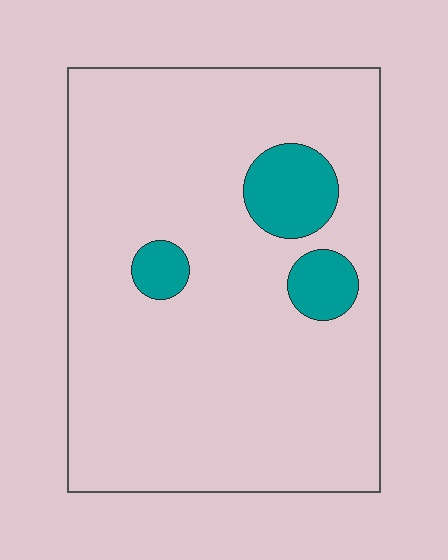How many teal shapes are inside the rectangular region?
3.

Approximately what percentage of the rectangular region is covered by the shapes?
Approximately 10%.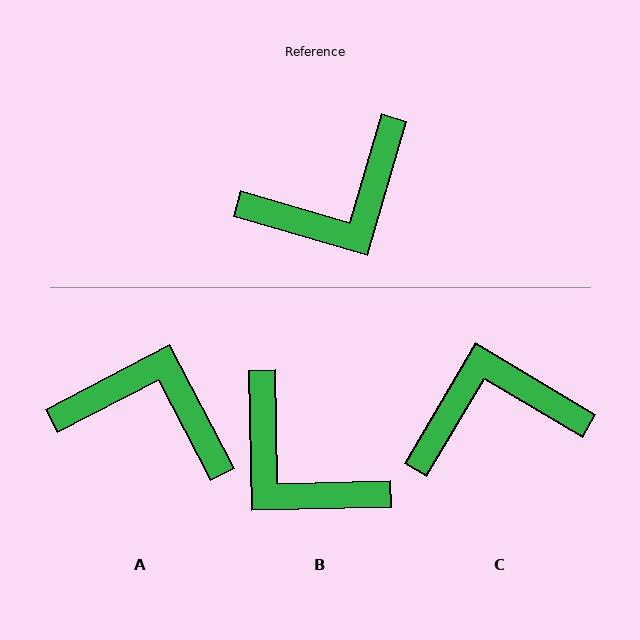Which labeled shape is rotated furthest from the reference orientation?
C, about 166 degrees away.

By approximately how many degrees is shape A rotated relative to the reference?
Approximately 134 degrees counter-clockwise.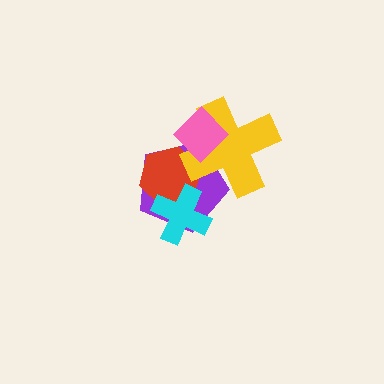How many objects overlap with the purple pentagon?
4 objects overlap with the purple pentagon.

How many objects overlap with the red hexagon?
4 objects overlap with the red hexagon.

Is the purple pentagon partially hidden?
Yes, it is partially covered by another shape.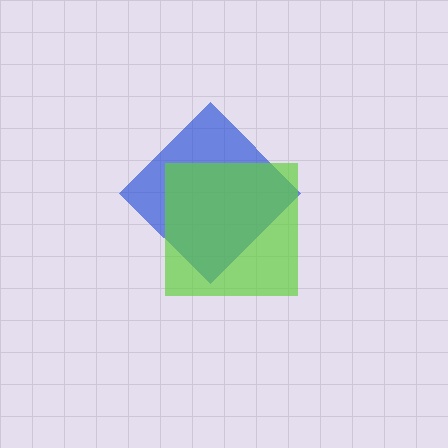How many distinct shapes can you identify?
There are 2 distinct shapes: a blue diamond, a lime square.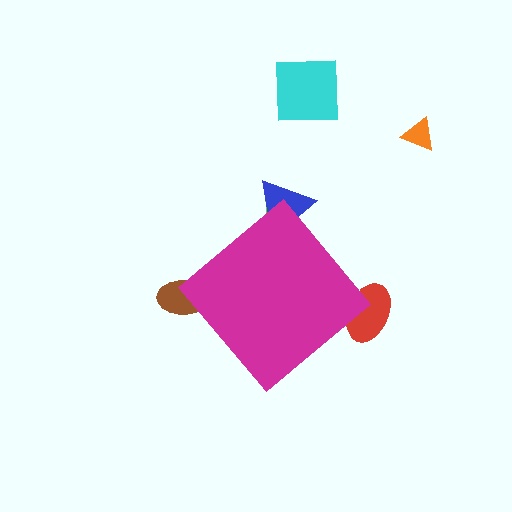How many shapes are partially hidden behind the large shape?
4 shapes are partially hidden.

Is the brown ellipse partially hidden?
Yes, the brown ellipse is partially hidden behind the magenta diamond.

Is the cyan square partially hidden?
No, the cyan square is fully visible.